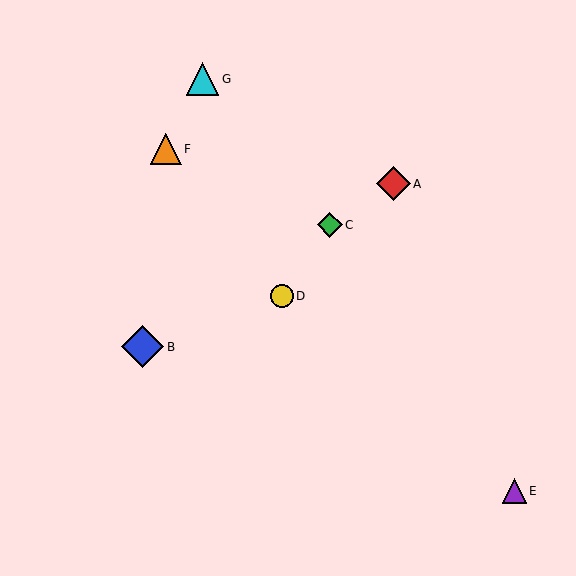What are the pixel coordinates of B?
Object B is at (143, 347).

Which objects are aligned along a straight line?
Objects A, B, C are aligned along a straight line.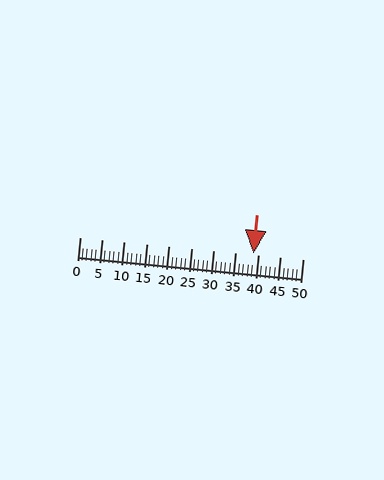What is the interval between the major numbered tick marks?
The major tick marks are spaced 5 units apart.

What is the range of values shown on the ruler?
The ruler shows values from 0 to 50.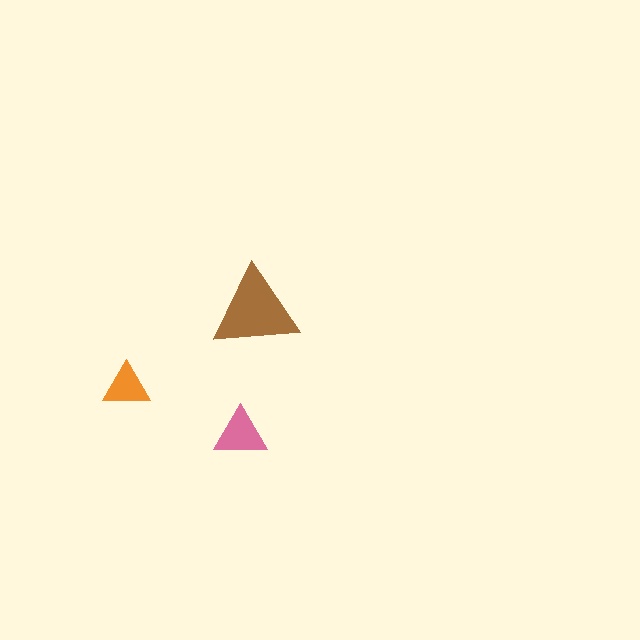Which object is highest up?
The brown triangle is topmost.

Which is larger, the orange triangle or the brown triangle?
The brown one.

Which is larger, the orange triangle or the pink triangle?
The pink one.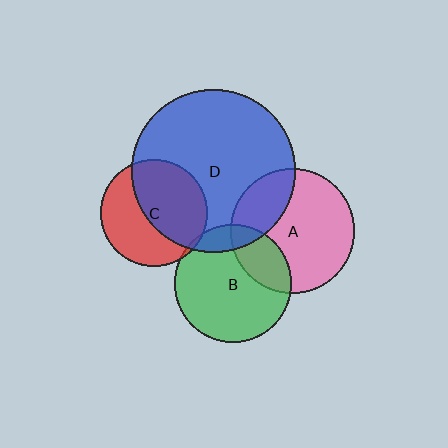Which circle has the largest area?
Circle D (blue).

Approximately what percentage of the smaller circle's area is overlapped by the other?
Approximately 55%.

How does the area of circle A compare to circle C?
Approximately 1.3 times.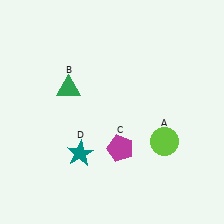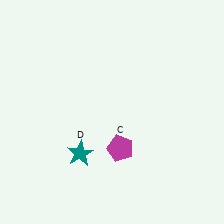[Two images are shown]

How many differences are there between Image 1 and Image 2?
There are 2 differences between the two images.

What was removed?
The lime circle (A), the green triangle (B) were removed in Image 2.